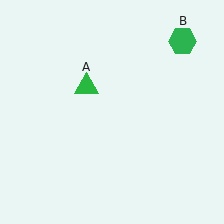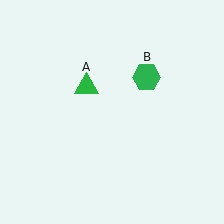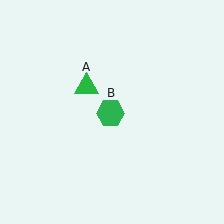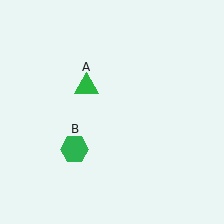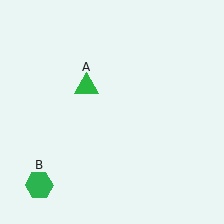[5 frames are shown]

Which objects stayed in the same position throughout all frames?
Green triangle (object A) remained stationary.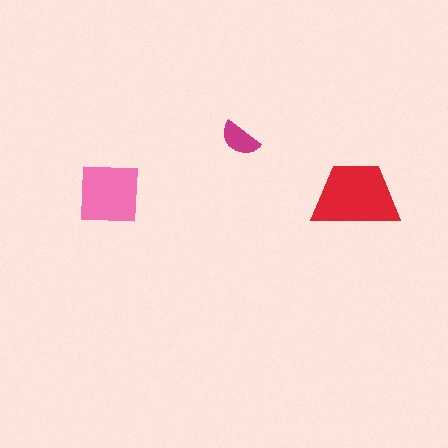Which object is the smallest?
The magenta semicircle.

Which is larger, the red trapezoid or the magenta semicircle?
The red trapezoid.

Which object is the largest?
The red trapezoid.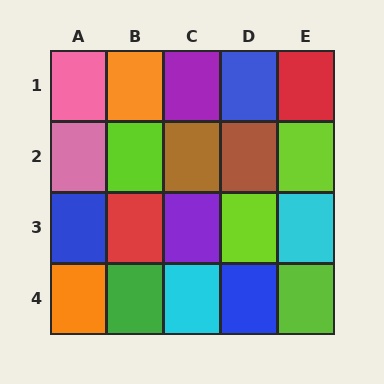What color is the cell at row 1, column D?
Blue.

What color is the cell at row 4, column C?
Cyan.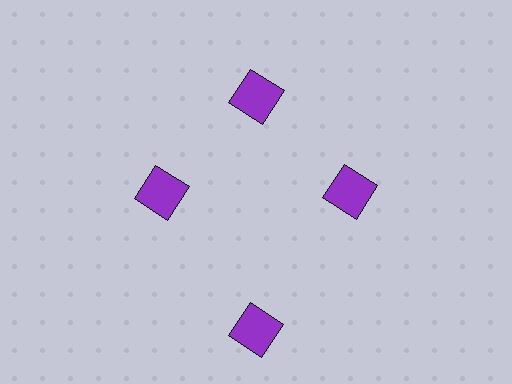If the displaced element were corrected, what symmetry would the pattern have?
It would have 4-fold rotational symmetry — the pattern would map onto itself every 90 degrees.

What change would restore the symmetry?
The symmetry would be restored by moving it inward, back onto the ring so that all 4 squares sit at equal angles and equal distance from the center.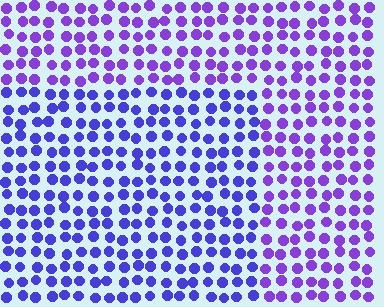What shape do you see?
I see a rectangle.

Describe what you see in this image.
The image is filled with small purple elements in a uniform arrangement. A rectangle-shaped region is visible where the elements are tinted to a slightly different hue, forming a subtle color boundary.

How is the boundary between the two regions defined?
The boundary is defined purely by a slight shift in hue (about 26 degrees). Spacing, size, and orientation are identical on both sides.